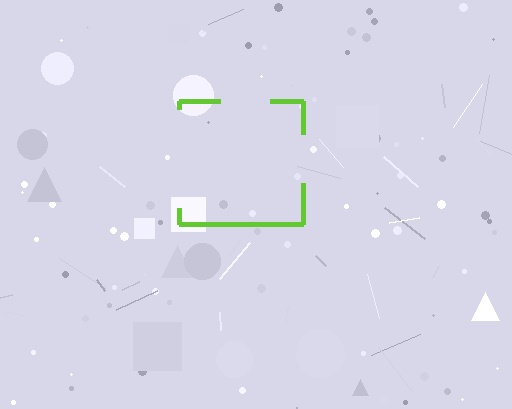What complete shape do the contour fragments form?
The contour fragments form a square.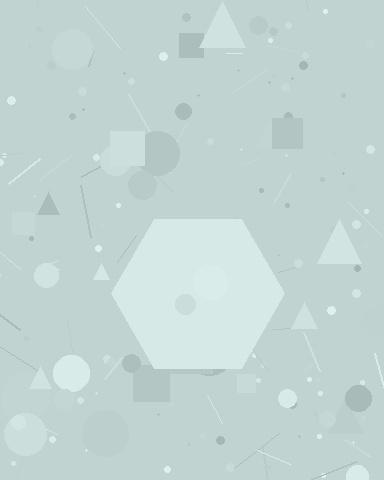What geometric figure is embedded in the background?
A hexagon is embedded in the background.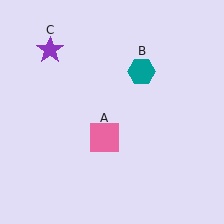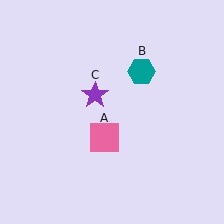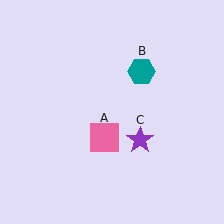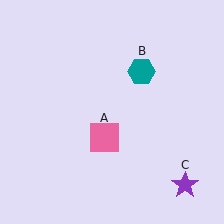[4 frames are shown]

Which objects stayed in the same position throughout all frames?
Pink square (object A) and teal hexagon (object B) remained stationary.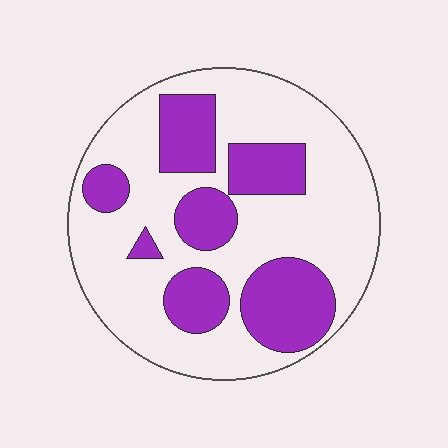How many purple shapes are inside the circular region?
7.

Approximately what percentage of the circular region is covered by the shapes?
Approximately 30%.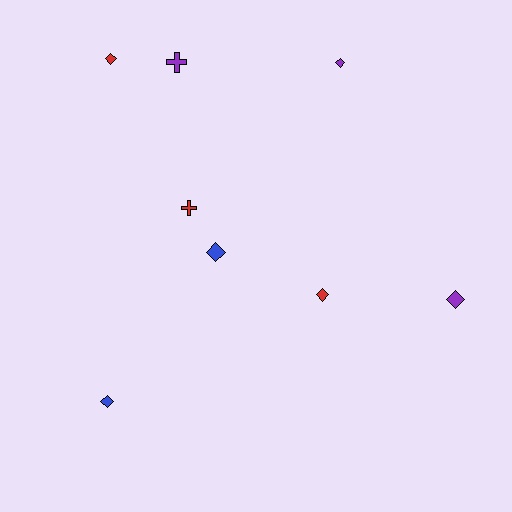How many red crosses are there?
There is 1 red cross.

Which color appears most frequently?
Purple, with 3 objects.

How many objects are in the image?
There are 8 objects.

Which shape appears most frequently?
Diamond, with 6 objects.